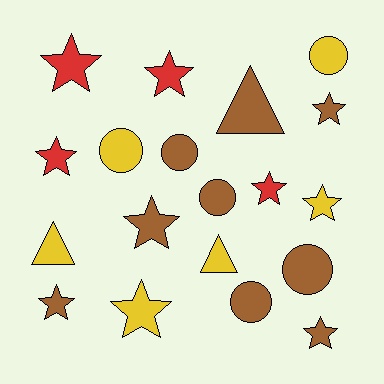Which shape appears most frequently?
Star, with 10 objects.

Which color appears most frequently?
Brown, with 9 objects.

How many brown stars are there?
There are 4 brown stars.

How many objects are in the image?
There are 19 objects.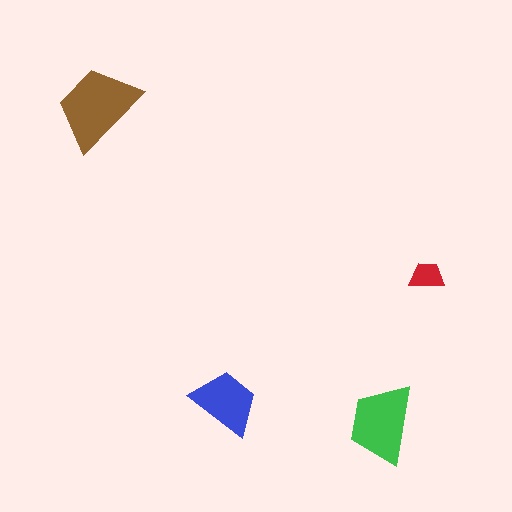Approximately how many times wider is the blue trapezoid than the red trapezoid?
About 2 times wider.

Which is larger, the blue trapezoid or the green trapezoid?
The green one.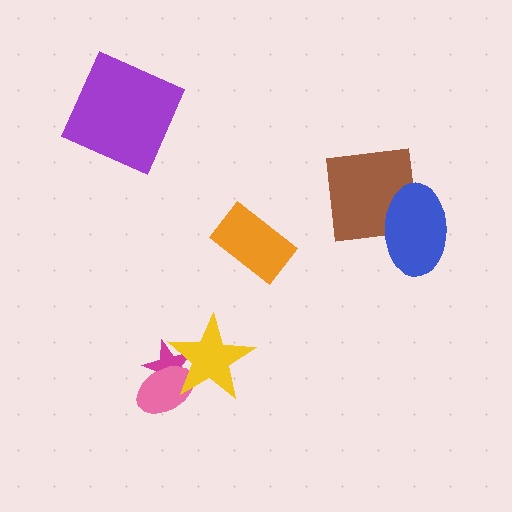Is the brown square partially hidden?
Yes, it is partially covered by another shape.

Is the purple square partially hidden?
No, no other shape covers it.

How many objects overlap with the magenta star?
2 objects overlap with the magenta star.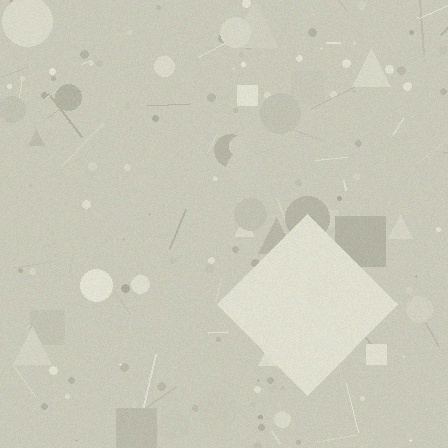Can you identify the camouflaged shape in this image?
The camouflaged shape is a diamond.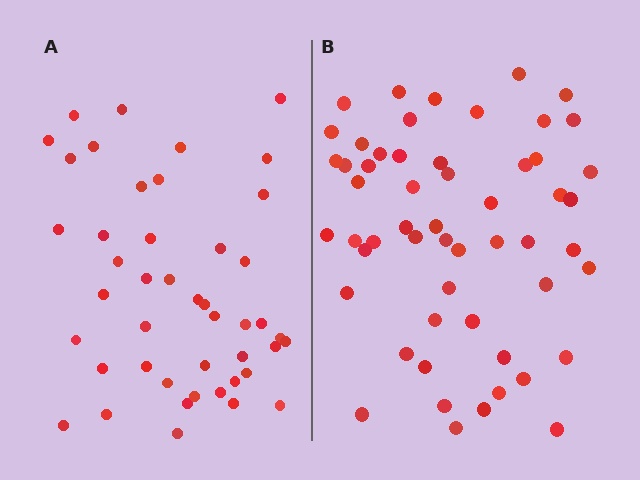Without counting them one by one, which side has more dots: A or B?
Region B (the right region) has more dots.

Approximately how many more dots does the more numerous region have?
Region B has roughly 10 or so more dots than region A.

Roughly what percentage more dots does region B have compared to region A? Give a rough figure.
About 20% more.